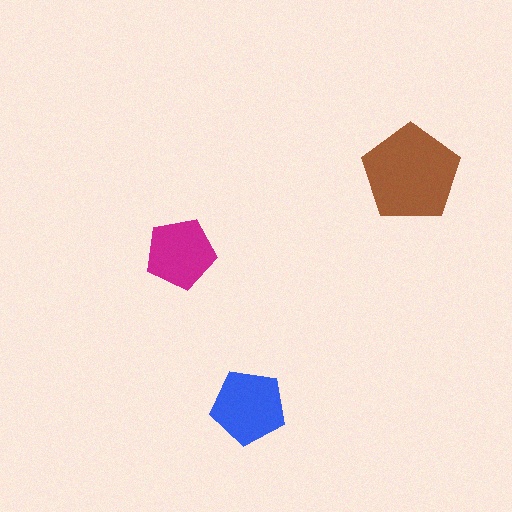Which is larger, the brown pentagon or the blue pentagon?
The brown one.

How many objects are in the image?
There are 3 objects in the image.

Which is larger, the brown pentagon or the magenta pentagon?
The brown one.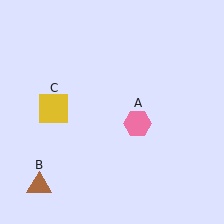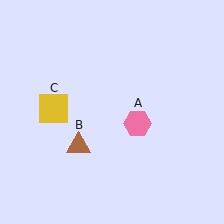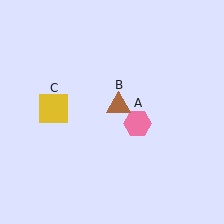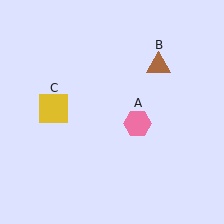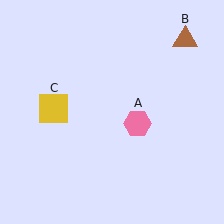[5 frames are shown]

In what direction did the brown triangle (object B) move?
The brown triangle (object B) moved up and to the right.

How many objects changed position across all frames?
1 object changed position: brown triangle (object B).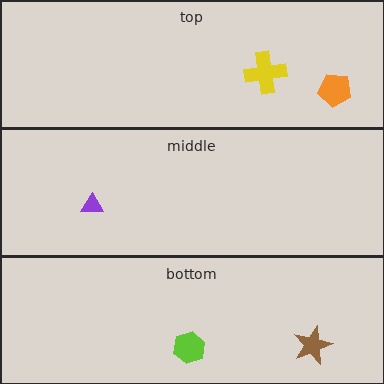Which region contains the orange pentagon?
The top region.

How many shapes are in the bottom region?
2.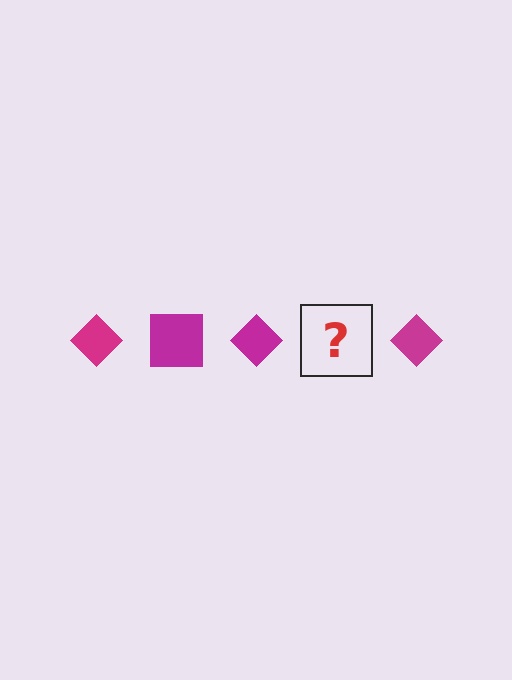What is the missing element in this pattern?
The missing element is a magenta square.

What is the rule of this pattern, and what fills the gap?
The rule is that the pattern cycles through diamond, square shapes in magenta. The gap should be filled with a magenta square.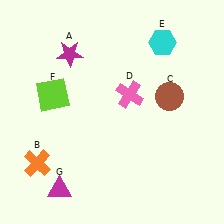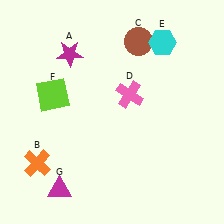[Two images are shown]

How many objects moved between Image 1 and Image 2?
1 object moved between the two images.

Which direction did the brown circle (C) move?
The brown circle (C) moved up.